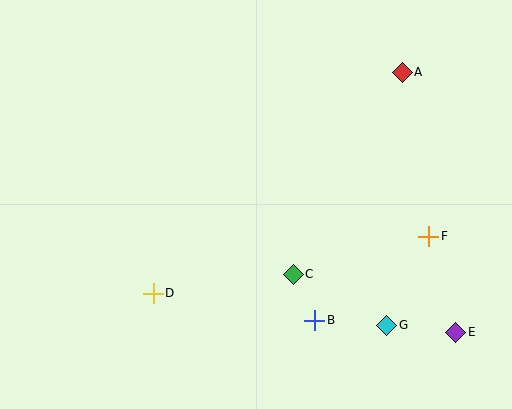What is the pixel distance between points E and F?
The distance between E and F is 100 pixels.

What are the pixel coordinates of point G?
Point G is at (387, 325).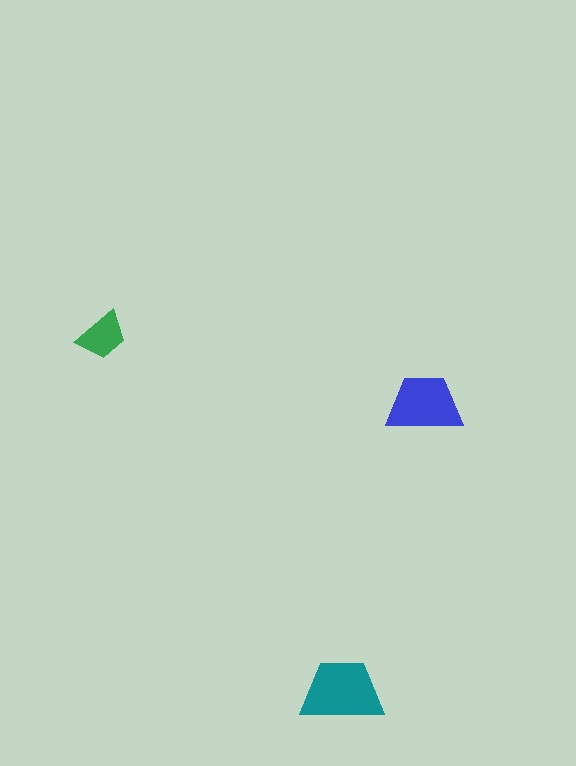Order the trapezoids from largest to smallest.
the teal one, the blue one, the green one.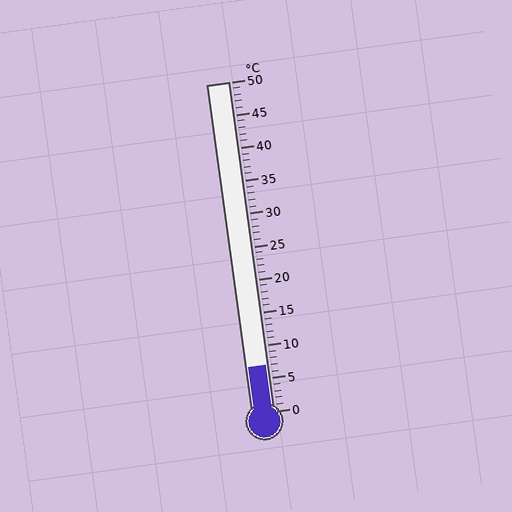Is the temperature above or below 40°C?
The temperature is below 40°C.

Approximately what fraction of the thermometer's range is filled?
The thermometer is filled to approximately 15% of its range.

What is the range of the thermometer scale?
The thermometer scale ranges from 0°C to 50°C.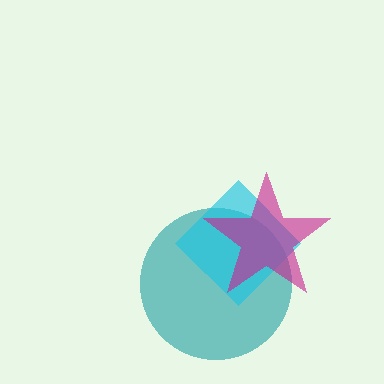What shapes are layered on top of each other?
The layered shapes are: a teal circle, a cyan diamond, a magenta star.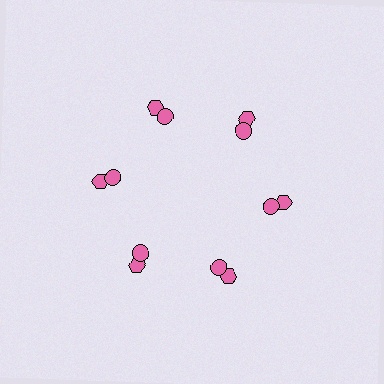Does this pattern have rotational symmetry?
Yes, this pattern has 6-fold rotational symmetry. It looks the same after rotating 60 degrees around the center.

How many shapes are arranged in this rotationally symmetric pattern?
There are 12 shapes, arranged in 6 groups of 2.